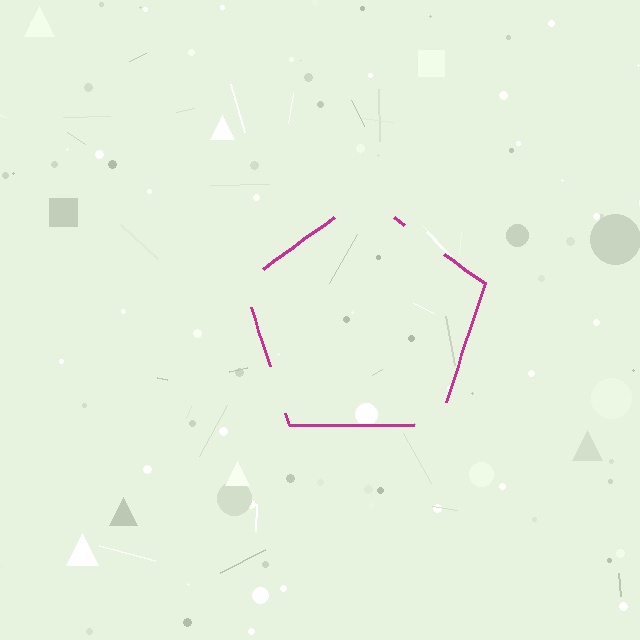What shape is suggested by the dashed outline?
The dashed outline suggests a pentagon.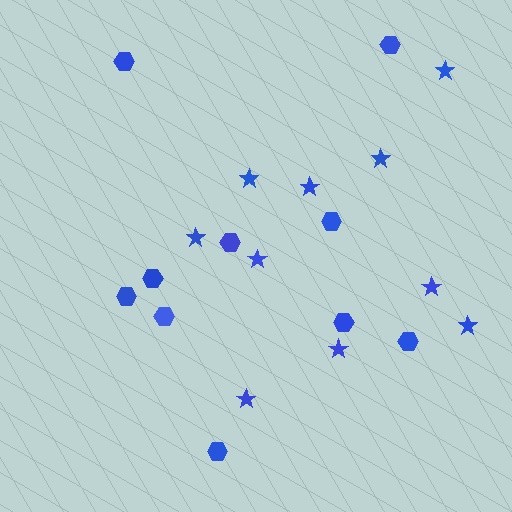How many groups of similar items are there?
There are 2 groups: one group of hexagons (10) and one group of stars (10).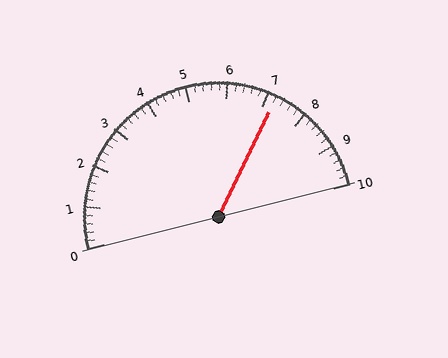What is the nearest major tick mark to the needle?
The nearest major tick mark is 7.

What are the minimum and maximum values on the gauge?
The gauge ranges from 0 to 10.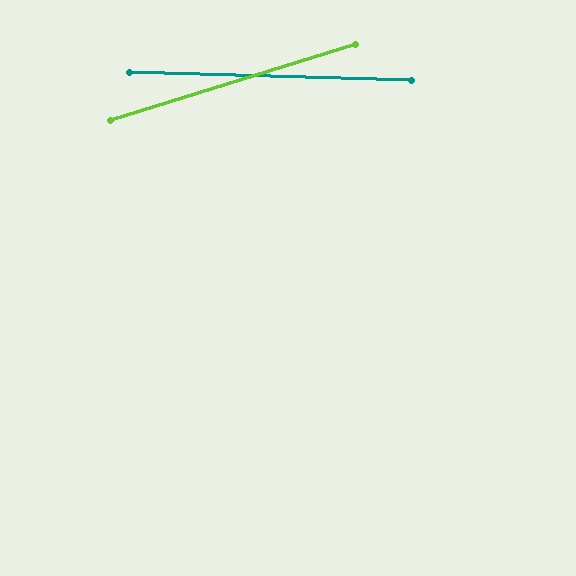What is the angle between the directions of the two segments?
Approximately 19 degrees.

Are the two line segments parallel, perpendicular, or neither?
Neither parallel nor perpendicular — they differ by about 19°.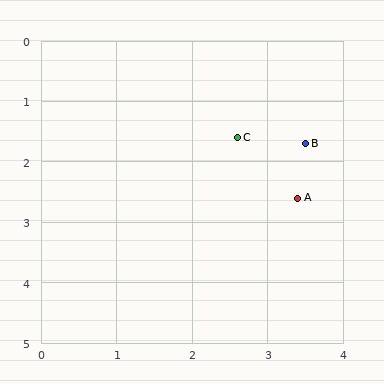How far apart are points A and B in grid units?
Points A and B are about 0.9 grid units apart.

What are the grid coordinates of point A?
Point A is at approximately (3.4, 2.6).